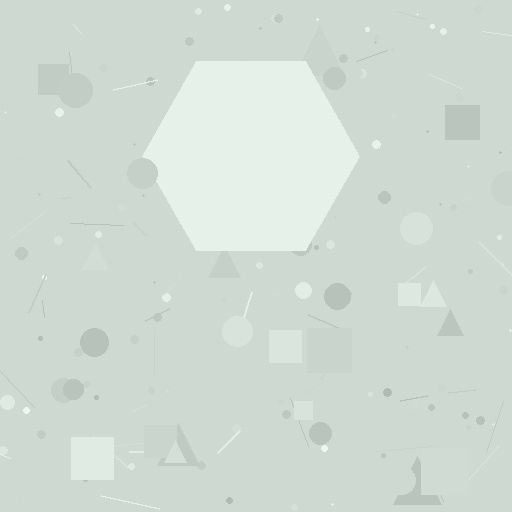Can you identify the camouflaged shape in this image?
The camouflaged shape is a hexagon.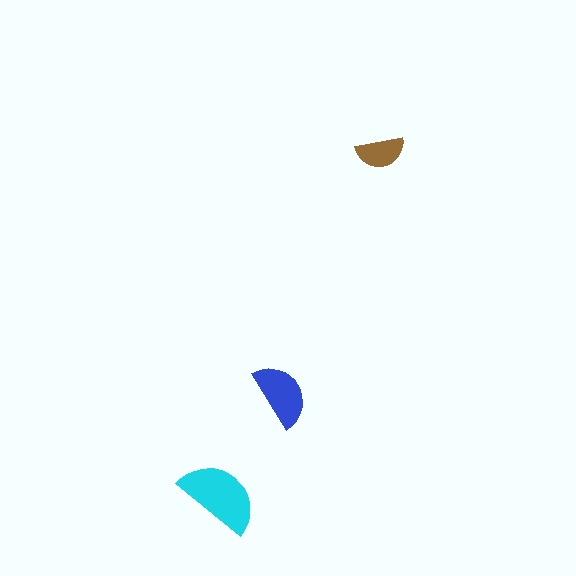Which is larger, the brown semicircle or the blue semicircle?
The blue one.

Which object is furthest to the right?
The brown semicircle is rightmost.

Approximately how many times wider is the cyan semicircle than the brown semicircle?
About 1.5 times wider.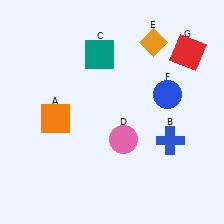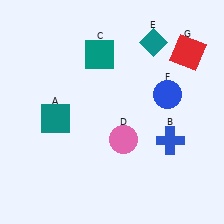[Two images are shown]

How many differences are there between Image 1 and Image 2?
There are 2 differences between the two images.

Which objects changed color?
A changed from orange to teal. E changed from orange to teal.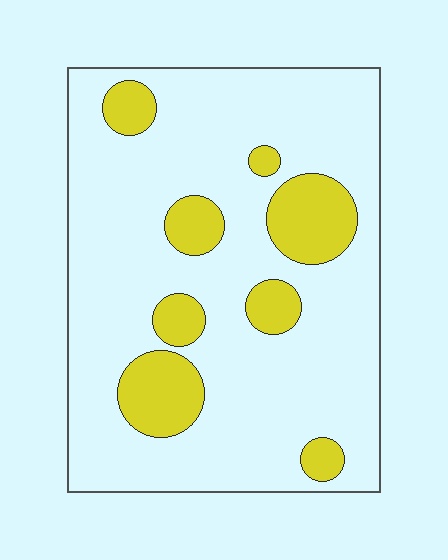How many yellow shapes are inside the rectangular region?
8.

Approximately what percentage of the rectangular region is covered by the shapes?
Approximately 20%.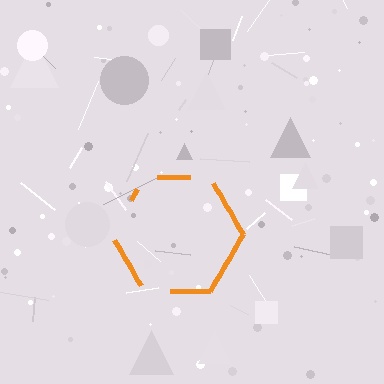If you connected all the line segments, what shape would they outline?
They would outline a hexagon.